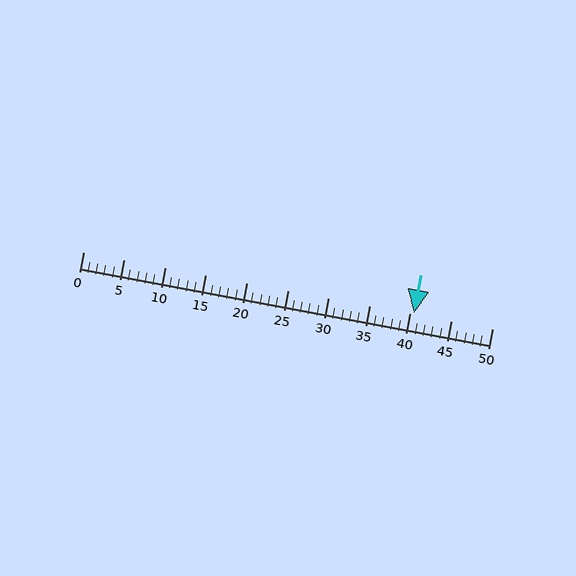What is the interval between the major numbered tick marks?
The major tick marks are spaced 5 units apart.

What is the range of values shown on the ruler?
The ruler shows values from 0 to 50.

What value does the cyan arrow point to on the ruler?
The cyan arrow points to approximately 40.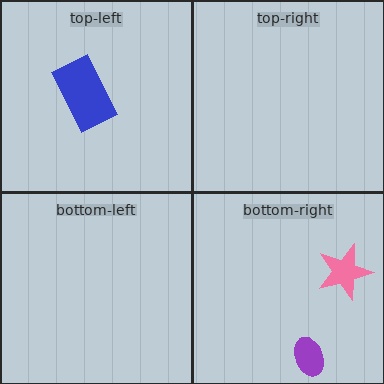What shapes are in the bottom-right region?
The purple ellipse, the pink star.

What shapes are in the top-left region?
The blue rectangle.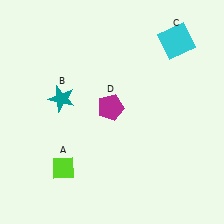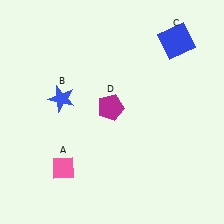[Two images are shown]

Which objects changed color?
A changed from lime to pink. B changed from teal to blue. C changed from cyan to blue.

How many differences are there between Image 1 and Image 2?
There are 3 differences between the two images.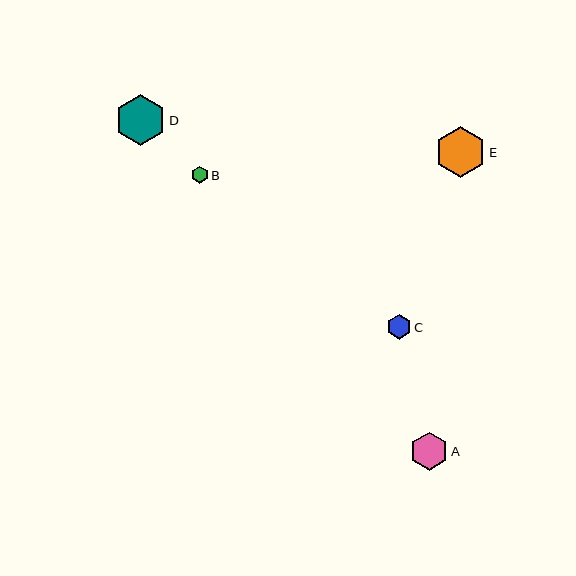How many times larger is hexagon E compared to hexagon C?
Hexagon E is approximately 2.1 times the size of hexagon C.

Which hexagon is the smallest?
Hexagon B is the smallest with a size of approximately 17 pixels.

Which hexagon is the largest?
Hexagon E is the largest with a size of approximately 51 pixels.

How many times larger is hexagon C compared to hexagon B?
Hexagon C is approximately 1.4 times the size of hexagon B.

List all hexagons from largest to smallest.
From largest to smallest: E, D, A, C, B.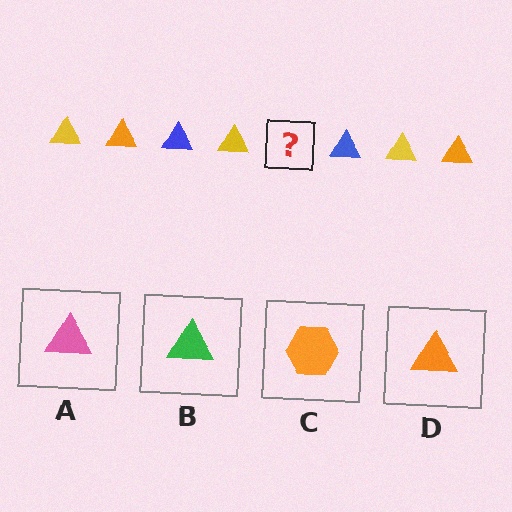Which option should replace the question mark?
Option D.